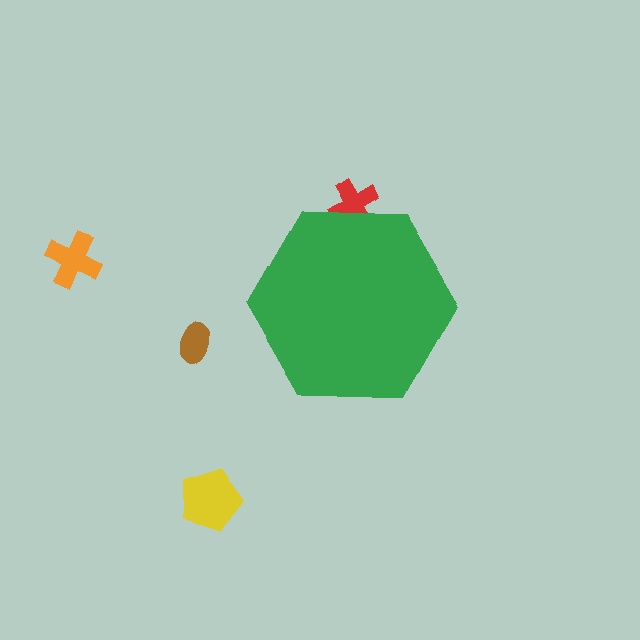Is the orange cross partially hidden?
No, the orange cross is fully visible.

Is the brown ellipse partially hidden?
No, the brown ellipse is fully visible.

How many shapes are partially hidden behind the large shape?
1 shape is partially hidden.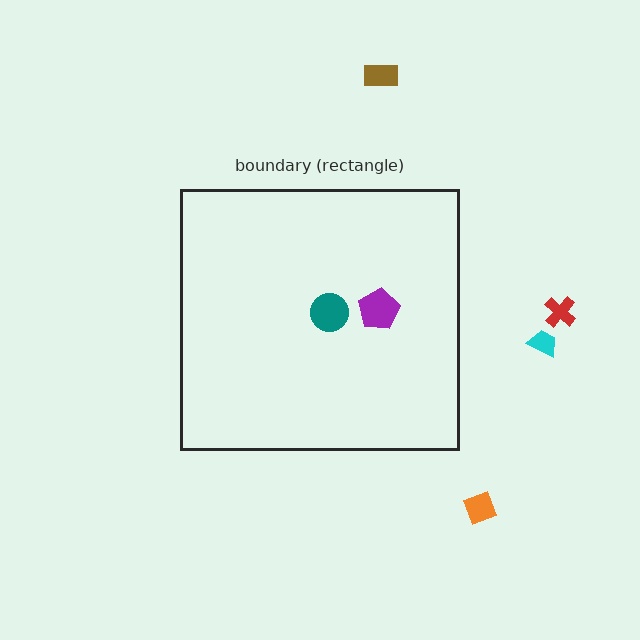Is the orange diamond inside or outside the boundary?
Outside.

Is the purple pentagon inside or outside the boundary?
Inside.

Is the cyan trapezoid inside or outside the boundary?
Outside.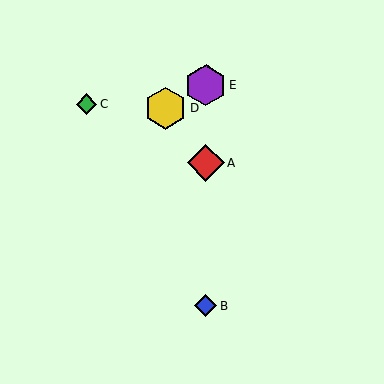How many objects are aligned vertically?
3 objects (A, B, E) are aligned vertically.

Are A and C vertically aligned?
No, A is at x≈206 and C is at x≈87.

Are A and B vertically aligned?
Yes, both are at x≈206.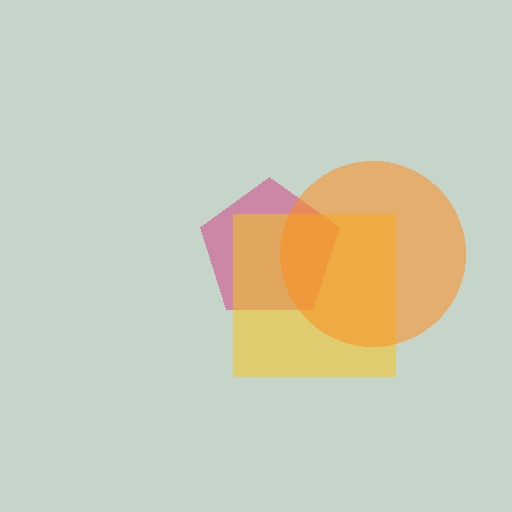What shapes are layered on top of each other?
The layered shapes are: a magenta pentagon, a yellow square, an orange circle.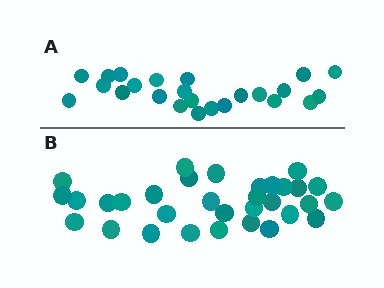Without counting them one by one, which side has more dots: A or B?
Region B (the bottom region) has more dots.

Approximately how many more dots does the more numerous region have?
Region B has roughly 8 or so more dots than region A.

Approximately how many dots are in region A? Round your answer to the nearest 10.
About 20 dots. (The exact count is 24, which rounds to 20.)